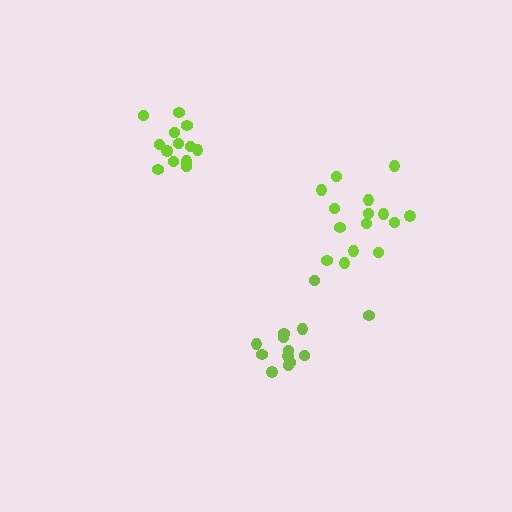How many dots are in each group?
Group 1: 14 dots, Group 2: 15 dots, Group 3: 13 dots (42 total).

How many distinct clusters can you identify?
There are 3 distinct clusters.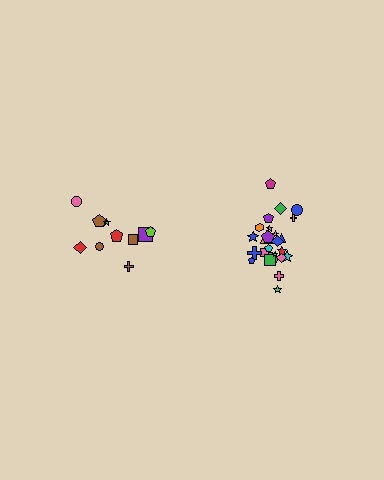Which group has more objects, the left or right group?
The right group.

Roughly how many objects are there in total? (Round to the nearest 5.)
Roughly 35 objects in total.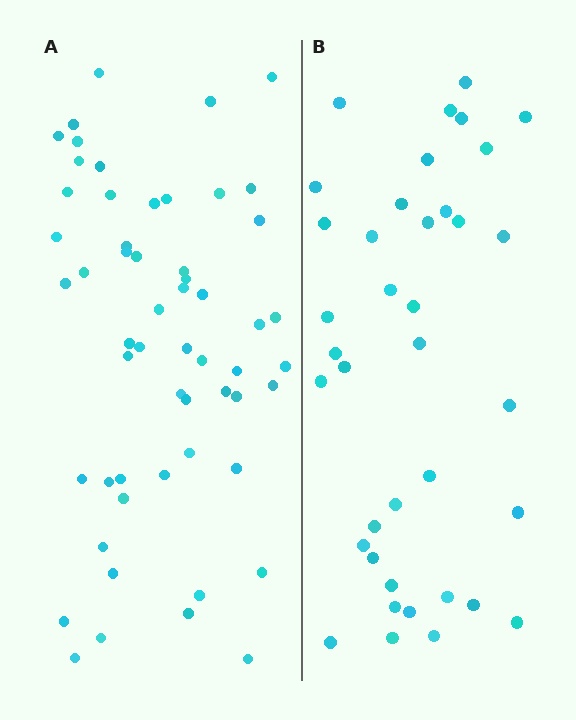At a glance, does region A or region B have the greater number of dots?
Region A (the left region) has more dots.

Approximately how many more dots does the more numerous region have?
Region A has approximately 20 more dots than region B.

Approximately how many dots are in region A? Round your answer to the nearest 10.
About 60 dots. (The exact count is 56, which rounds to 60.)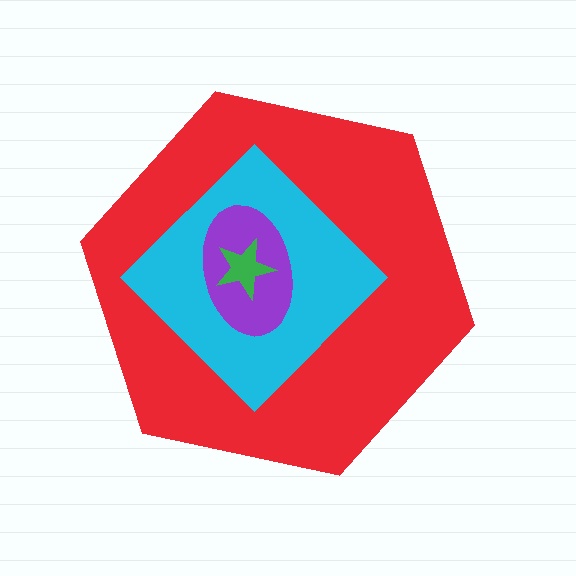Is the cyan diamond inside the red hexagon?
Yes.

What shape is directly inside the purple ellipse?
The green star.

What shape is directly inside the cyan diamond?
The purple ellipse.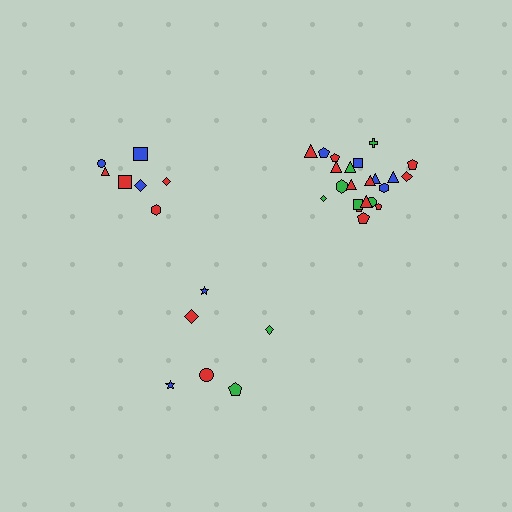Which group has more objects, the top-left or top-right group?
The top-right group.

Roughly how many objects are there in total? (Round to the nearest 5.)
Roughly 35 objects in total.